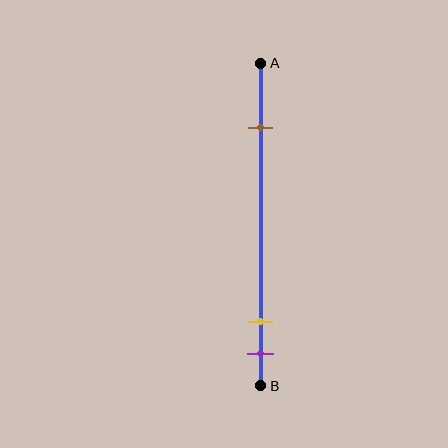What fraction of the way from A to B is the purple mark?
The purple mark is approximately 90% (0.9) of the way from A to B.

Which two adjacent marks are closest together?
The yellow and purple marks are the closest adjacent pair.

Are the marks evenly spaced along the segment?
No, the marks are not evenly spaced.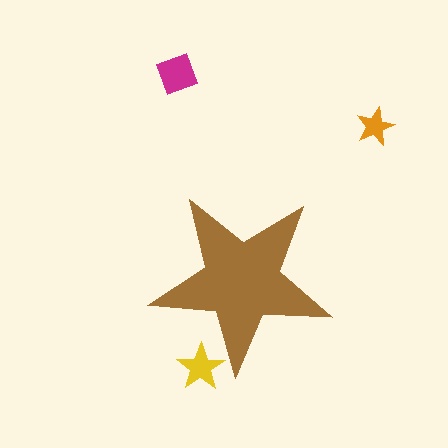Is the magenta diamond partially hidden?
No, the magenta diamond is fully visible.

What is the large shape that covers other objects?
A brown star.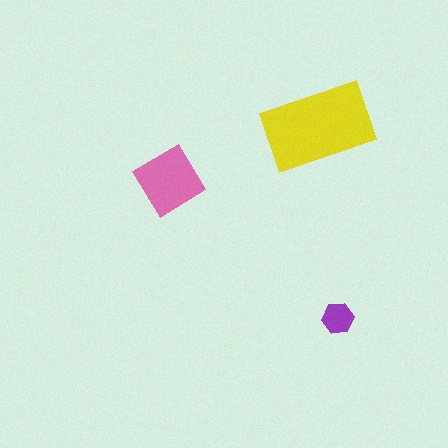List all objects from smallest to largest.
The purple hexagon, the pink diamond, the yellow rectangle.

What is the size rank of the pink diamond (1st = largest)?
2nd.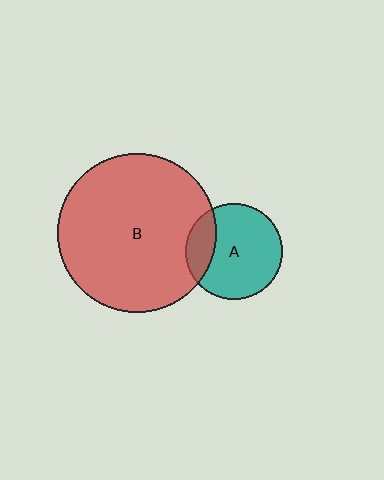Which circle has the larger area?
Circle B (red).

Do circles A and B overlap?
Yes.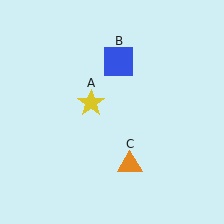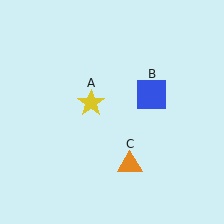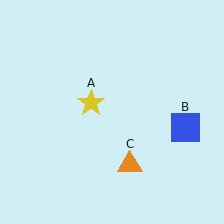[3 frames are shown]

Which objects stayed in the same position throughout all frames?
Yellow star (object A) and orange triangle (object C) remained stationary.